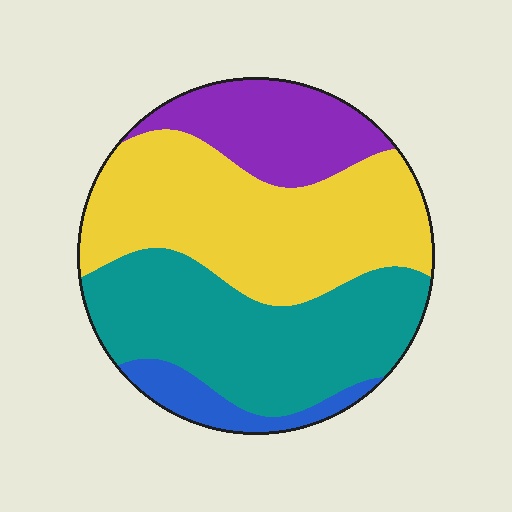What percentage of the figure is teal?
Teal takes up about three eighths (3/8) of the figure.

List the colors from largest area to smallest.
From largest to smallest: yellow, teal, purple, blue.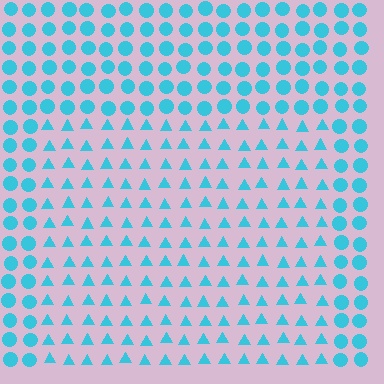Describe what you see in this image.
The image is filled with small cyan elements arranged in a uniform grid. A rectangle-shaped region contains triangles, while the surrounding area contains circles. The boundary is defined purely by the change in element shape.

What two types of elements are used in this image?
The image uses triangles inside the rectangle region and circles outside it.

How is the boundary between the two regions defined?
The boundary is defined by a change in element shape: triangles inside vs. circles outside. All elements share the same color and spacing.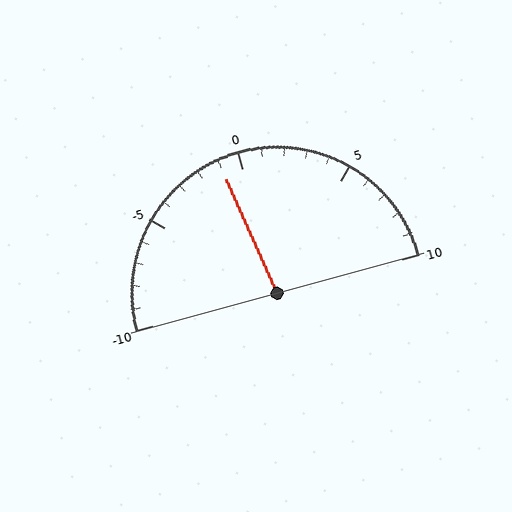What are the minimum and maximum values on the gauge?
The gauge ranges from -10 to 10.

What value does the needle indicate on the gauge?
The needle indicates approximately -1.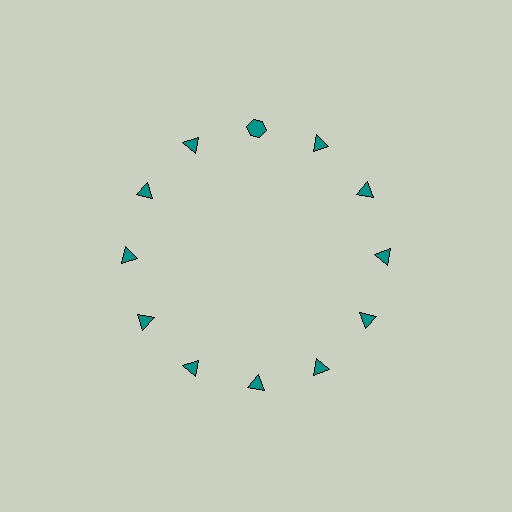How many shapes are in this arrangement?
There are 12 shapes arranged in a ring pattern.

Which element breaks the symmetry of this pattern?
The teal hexagon at roughly the 12 o'clock position breaks the symmetry. All other shapes are teal triangles.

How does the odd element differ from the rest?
It has a different shape: hexagon instead of triangle.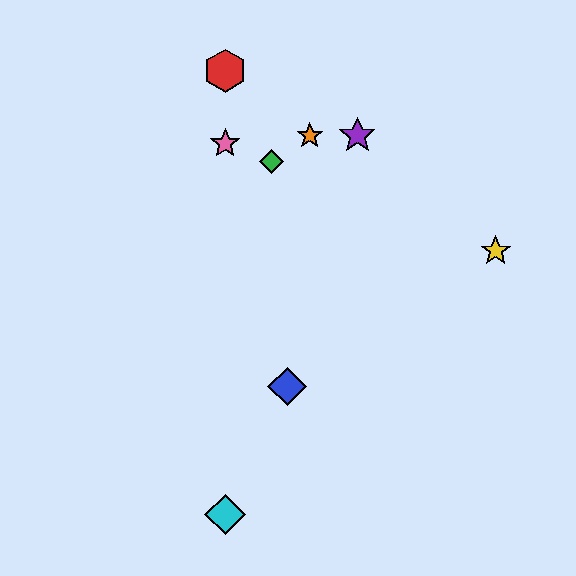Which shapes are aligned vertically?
The red hexagon, the cyan diamond, the pink star are aligned vertically.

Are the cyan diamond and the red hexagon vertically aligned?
Yes, both are at x≈225.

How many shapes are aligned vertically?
3 shapes (the red hexagon, the cyan diamond, the pink star) are aligned vertically.